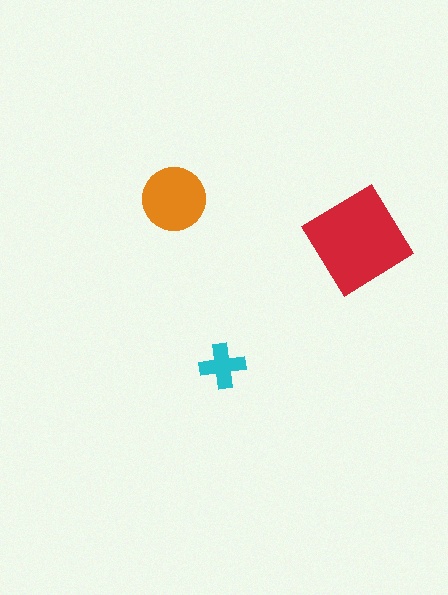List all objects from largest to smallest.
The red diamond, the orange circle, the cyan cross.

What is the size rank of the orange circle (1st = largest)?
2nd.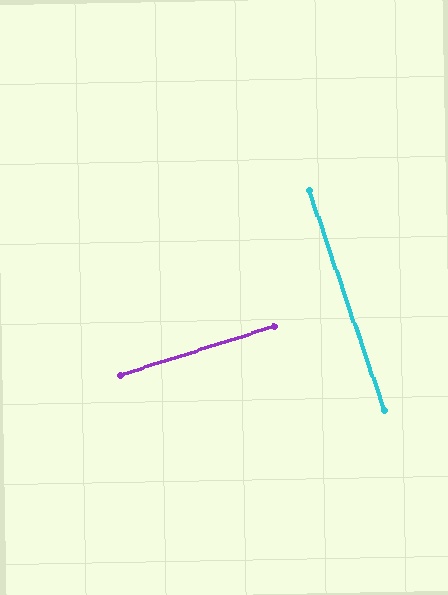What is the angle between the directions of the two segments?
Approximately 89 degrees.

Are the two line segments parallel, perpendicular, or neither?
Perpendicular — they meet at approximately 89°.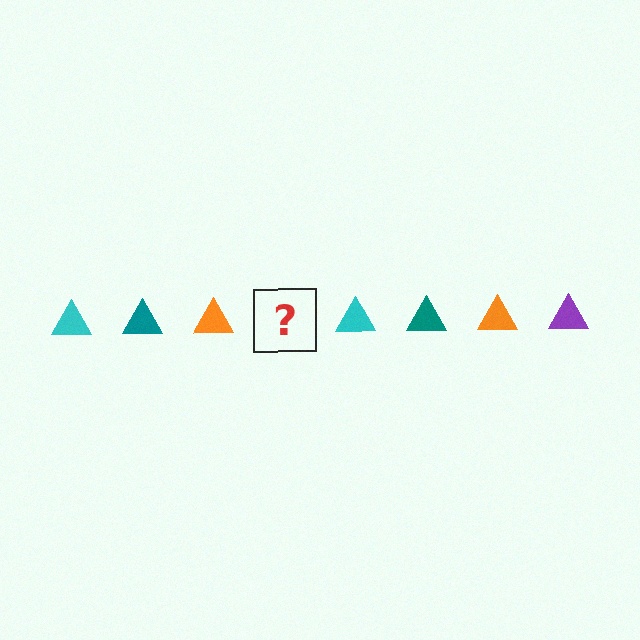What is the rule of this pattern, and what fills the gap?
The rule is that the pattern cycles through cyan, teal, orange, purple triangles. The gap should be filled with a purple triangle.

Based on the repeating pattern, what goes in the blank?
The blank should be a purple triangle.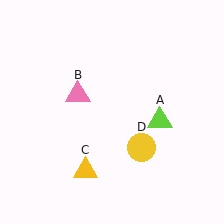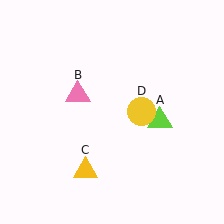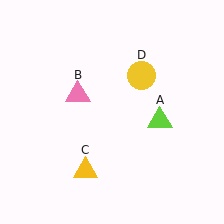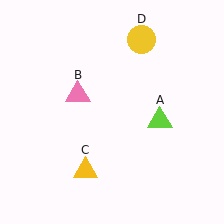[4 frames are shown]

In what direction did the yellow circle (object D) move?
The yellow circle (object D) moved up.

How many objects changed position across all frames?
1 object changed position: yellow circle (object D).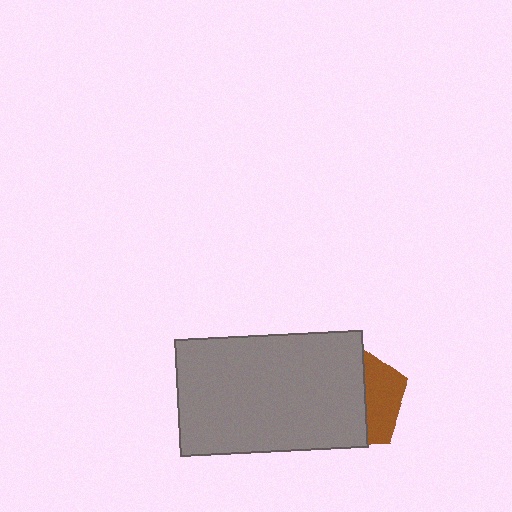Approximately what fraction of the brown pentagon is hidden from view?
Roughly 66% of the brown pentagon is hidden behind the gray rectangle.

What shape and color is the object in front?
The object in front is a gray rectangle.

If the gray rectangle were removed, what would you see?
You would see the complete brown pentagon.